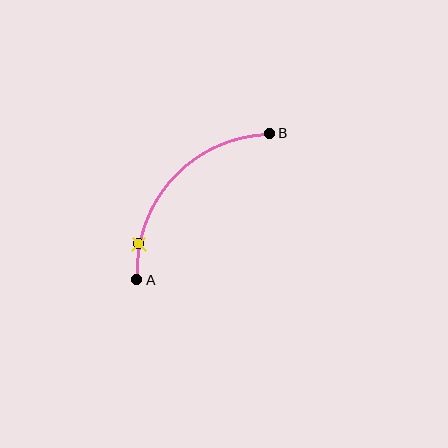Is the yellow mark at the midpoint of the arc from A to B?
No. The yellow mark lies on the arc but is closer to endpoint A. The arc midpoint would be at the point on the curve equidistant along the arc from both A and B.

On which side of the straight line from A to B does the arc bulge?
The arc bulges above and to the left of the straight line connecting A and B.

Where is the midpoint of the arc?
The arc midpoint is the point on the curve farthest from the straight line joining A and B. It sits above and to the left of that line.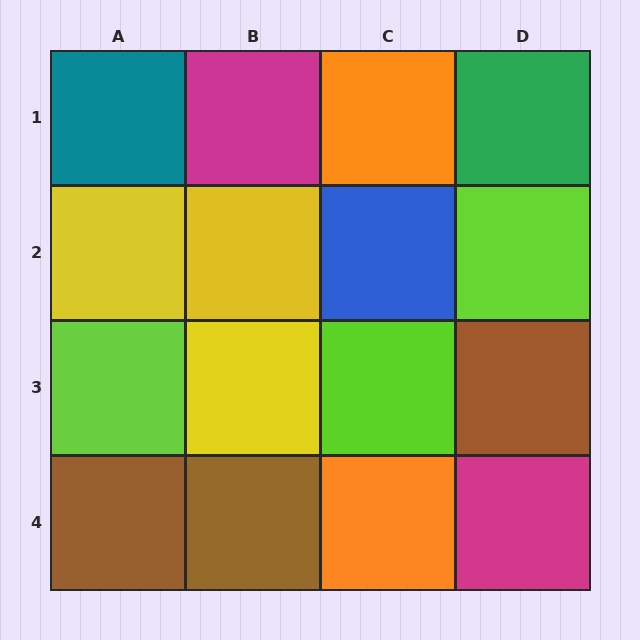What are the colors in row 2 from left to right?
Yellow, yellow, blue, lime.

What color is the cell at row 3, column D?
Brown.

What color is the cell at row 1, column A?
Teal.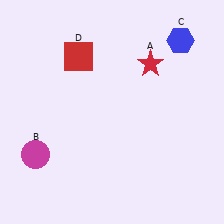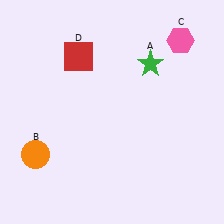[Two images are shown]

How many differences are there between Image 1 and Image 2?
There are 3 differences between the two images.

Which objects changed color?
A changed from red to green. B changed from magenta to orange. C changed from blue to pink.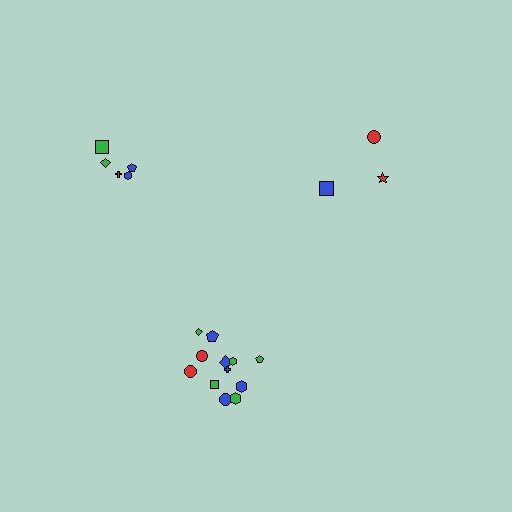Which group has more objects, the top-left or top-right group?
The top-left group.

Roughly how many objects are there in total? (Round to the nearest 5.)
Roughly 20 objects in total.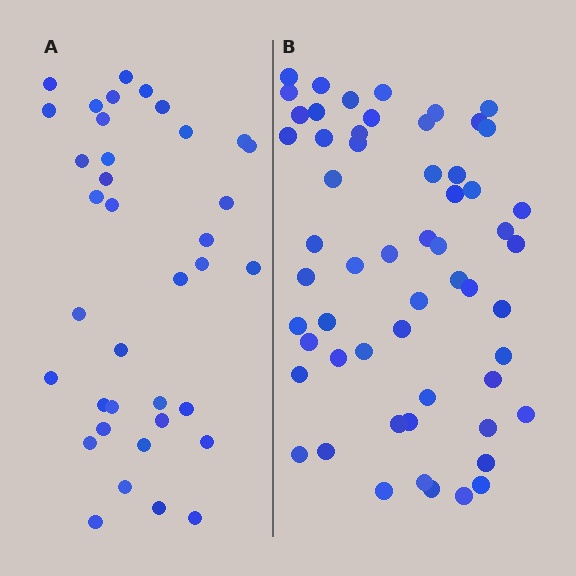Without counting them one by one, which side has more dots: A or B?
Region B (the right region) has more dots.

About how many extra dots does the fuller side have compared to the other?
Region B has approximately 20 more dots than region A.